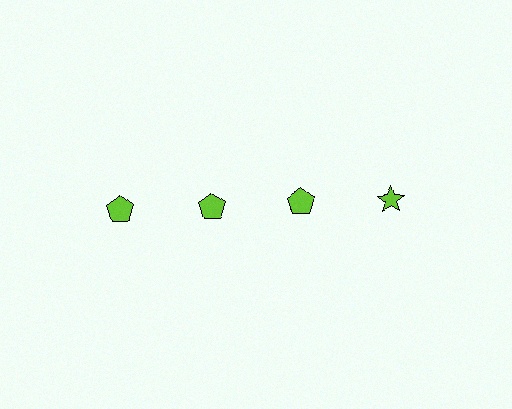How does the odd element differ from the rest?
It has a different shape: star instead of pentagon.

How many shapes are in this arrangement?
There are 4 shapes arranged in a grid pattern.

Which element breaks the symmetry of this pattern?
The lime star in the top row, second from right column breaks the symmetry. All other shapes are lime pentagons.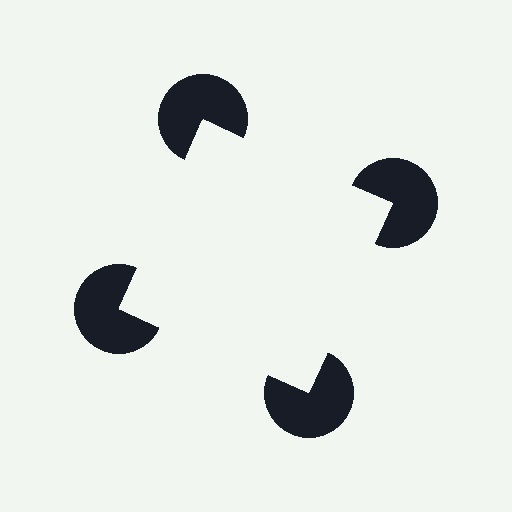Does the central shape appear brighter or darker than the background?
It typically appears slightly brighter than the background, even though no actual brightness change is drawn.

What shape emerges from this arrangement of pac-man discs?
An illusory square — its edges are inferred from the aligned wedge cuts in the pac-man discs, not physically drawn.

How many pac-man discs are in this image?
There are 4 — one at each vertex of the illusory square.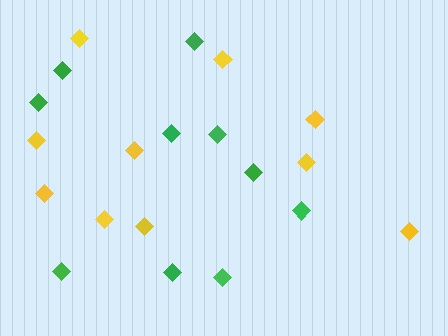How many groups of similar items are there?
There are 2 groups: one group of yellow diamonds (10) and one group of green diamonds (10).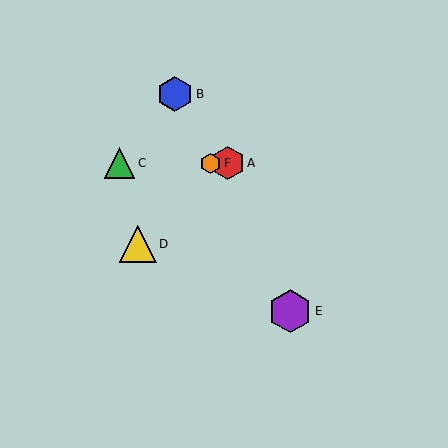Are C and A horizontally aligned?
Yes, both are at y≈163.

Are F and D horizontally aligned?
No, F is at y≈163 and D is at y≈244.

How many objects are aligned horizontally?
3 objects (A, C, F) are aligned horizontally.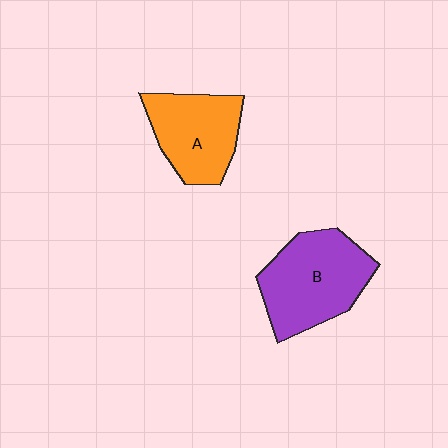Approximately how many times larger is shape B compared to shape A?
Approximately 1.3 times.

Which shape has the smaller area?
Shape A (orange).